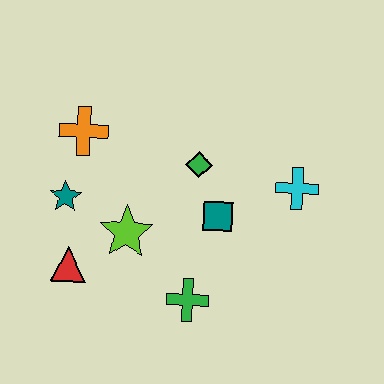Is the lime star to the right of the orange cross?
Yes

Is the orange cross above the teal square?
Yes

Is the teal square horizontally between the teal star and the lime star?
No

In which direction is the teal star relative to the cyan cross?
The teal star is to the left of the cyan cross.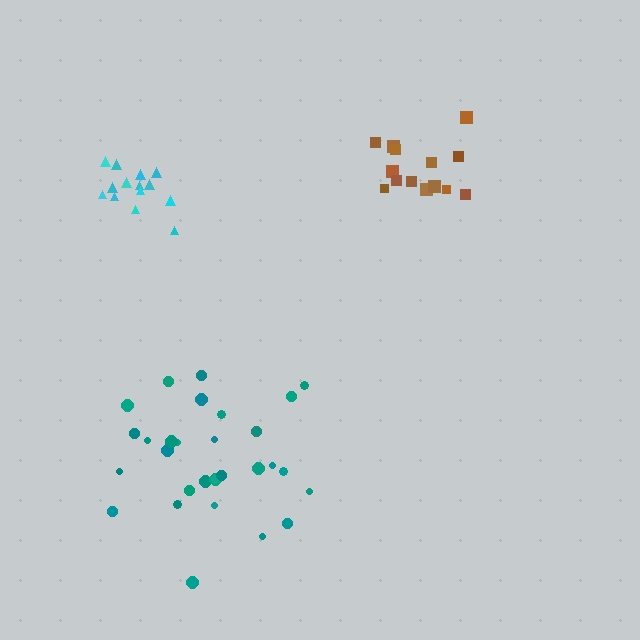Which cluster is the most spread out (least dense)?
Teal.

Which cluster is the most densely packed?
Cyan.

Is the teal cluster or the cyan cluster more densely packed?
Cyan.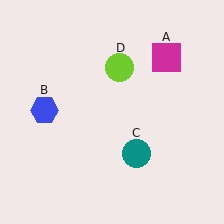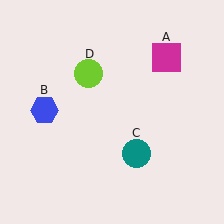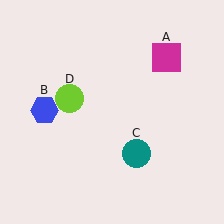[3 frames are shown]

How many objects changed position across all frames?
1 object changed position: lime circle (object D).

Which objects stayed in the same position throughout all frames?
Magenta square (object A) and blue hexagon (object B) and teal circle (object C) remained stationary.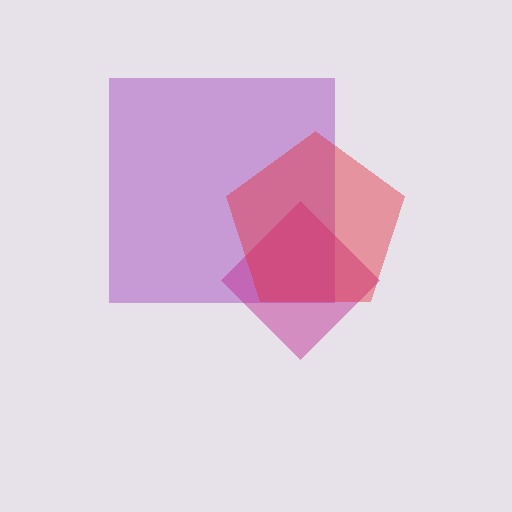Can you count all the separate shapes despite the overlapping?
Yes, there are 3 separate shapes.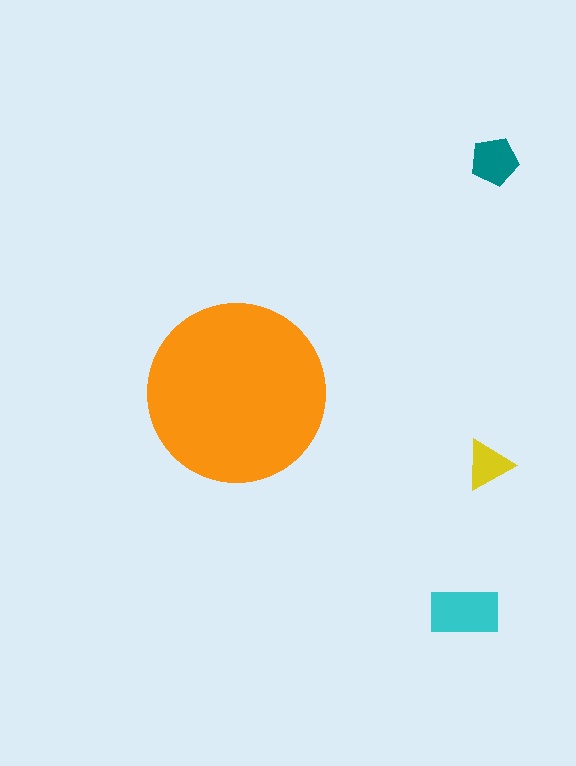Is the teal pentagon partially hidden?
No, the teal pentagon is fully visible.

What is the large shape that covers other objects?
An orange circle.